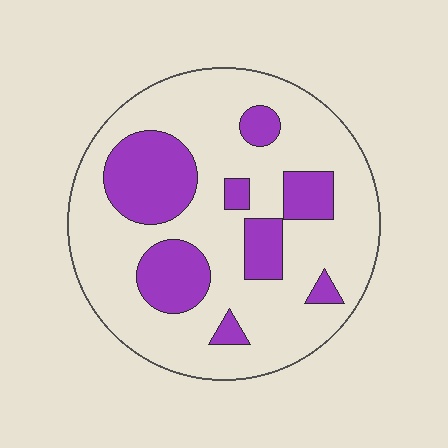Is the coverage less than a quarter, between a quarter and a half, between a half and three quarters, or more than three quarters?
Between a quarter and a half.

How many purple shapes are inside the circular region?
8.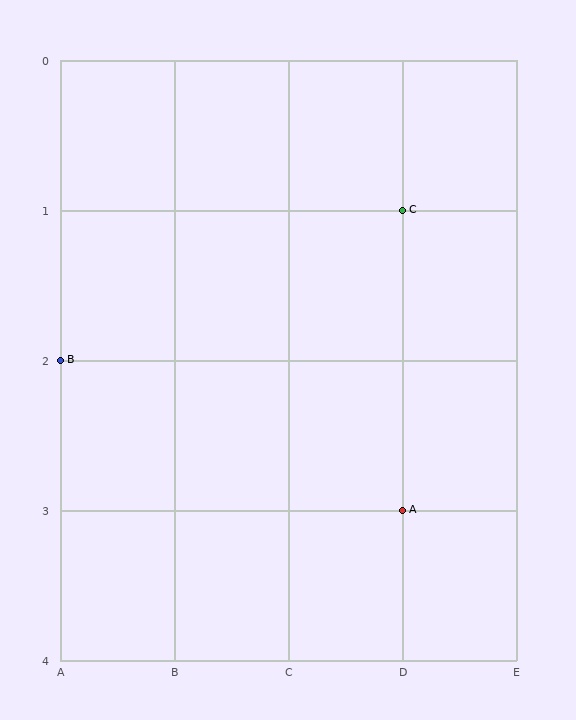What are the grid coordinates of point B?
Point B is at grid coordinates (A, 2).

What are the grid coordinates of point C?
Point C is at grid coordinates (D, 1).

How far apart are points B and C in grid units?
Points B and C are 3 columns and 1 row apart (about 3.2 grid units diagonally).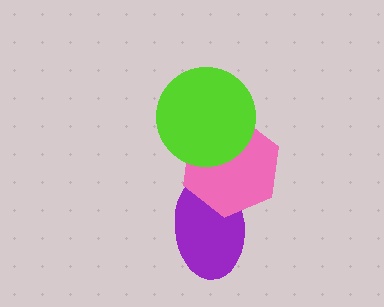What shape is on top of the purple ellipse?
The pink hexagon is on top of the purple ellipse.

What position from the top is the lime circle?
The lime circle is 1st from the top.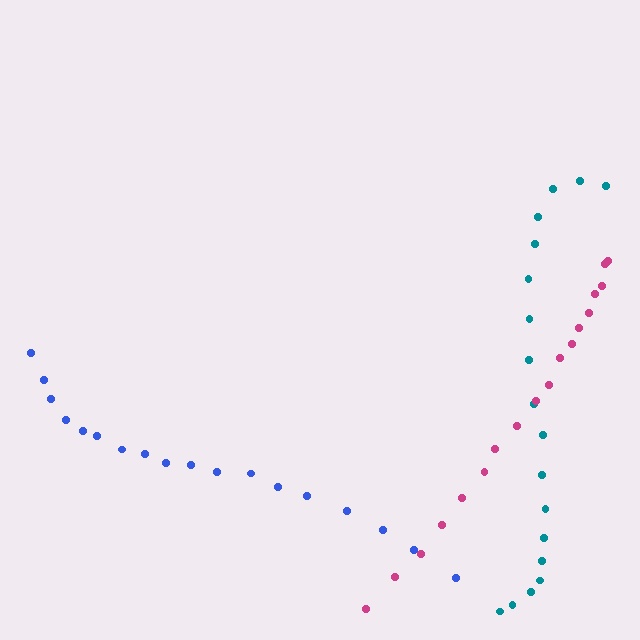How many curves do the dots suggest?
There are 3 distinct paths.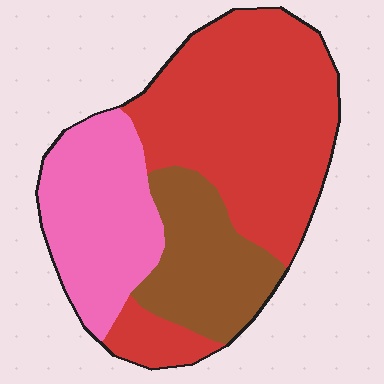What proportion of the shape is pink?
Pink takes up between a sixth and a third of the shape.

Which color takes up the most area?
Red, at roughly 55%.